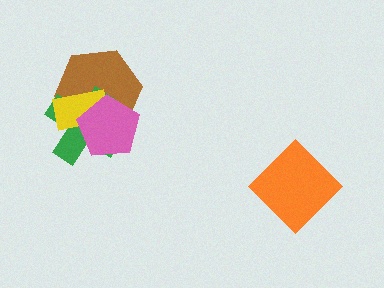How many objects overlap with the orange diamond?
0 objects overlap with the orange diamond.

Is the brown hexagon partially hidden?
Yes, it is partially covered by another shape.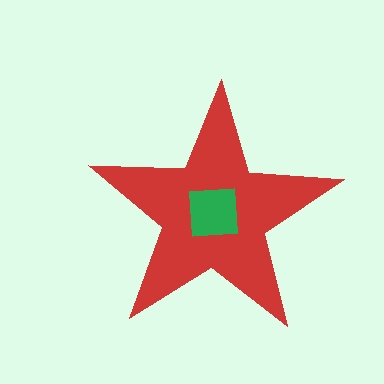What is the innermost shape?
The green square.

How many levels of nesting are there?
2.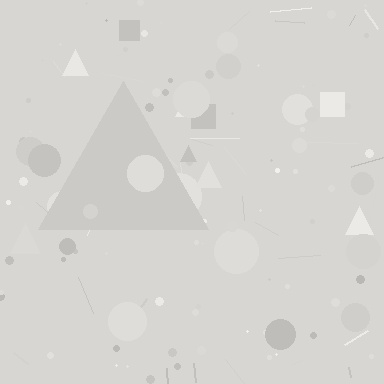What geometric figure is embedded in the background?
A triangle is embedded in the background.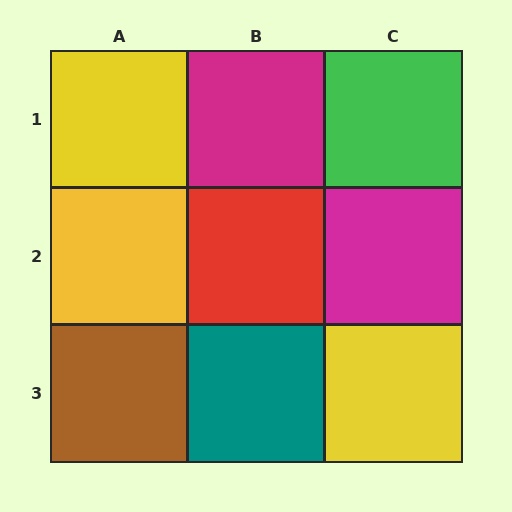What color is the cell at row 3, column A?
Brown.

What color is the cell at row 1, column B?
Magenta.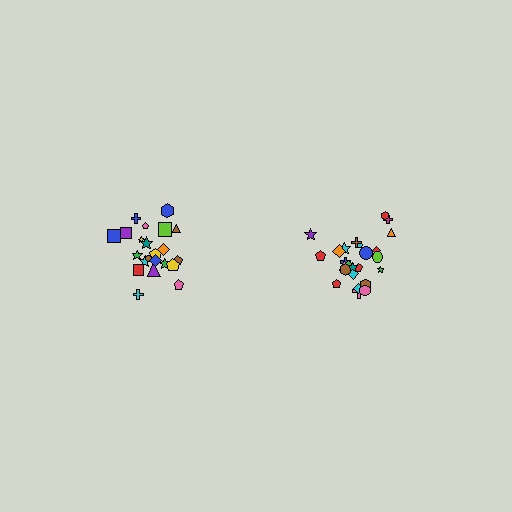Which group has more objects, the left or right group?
The right group.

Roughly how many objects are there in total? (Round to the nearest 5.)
Roughly 45 objects in total.